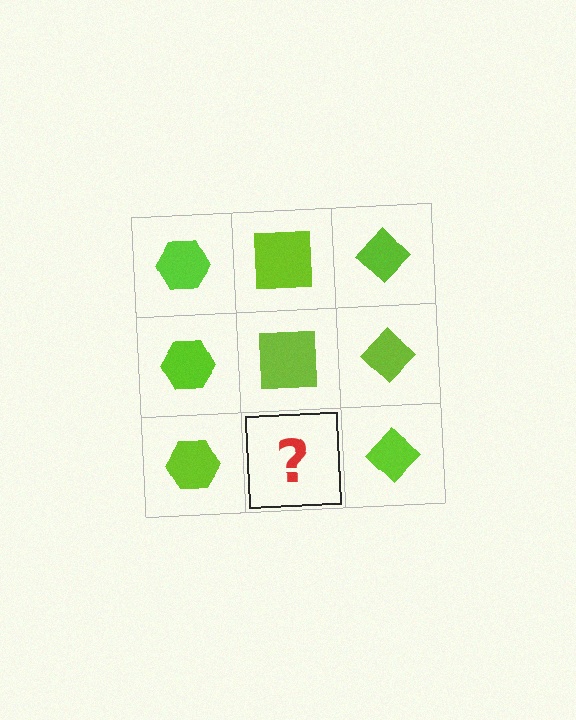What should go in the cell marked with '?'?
The missing cell should contain a lime square.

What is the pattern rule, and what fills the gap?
The rule is that each column has a consistent shape. The gap should be filled with a lime square.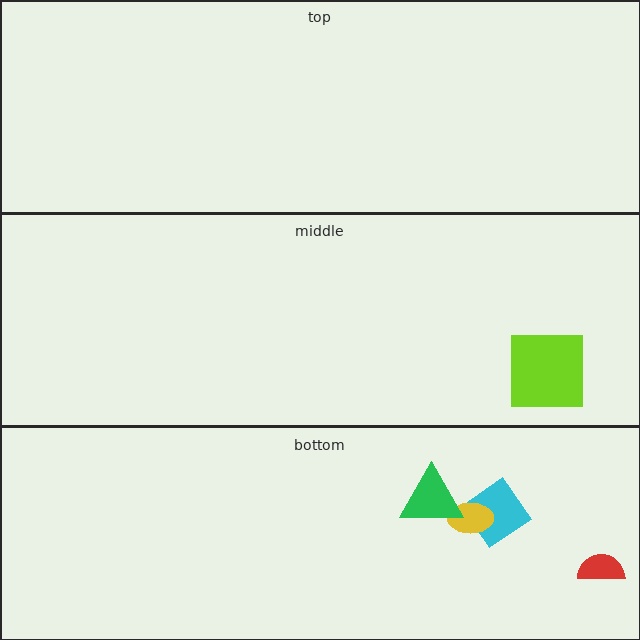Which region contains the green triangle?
The bottom region.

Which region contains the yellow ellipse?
The bottom region.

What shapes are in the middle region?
The lime square.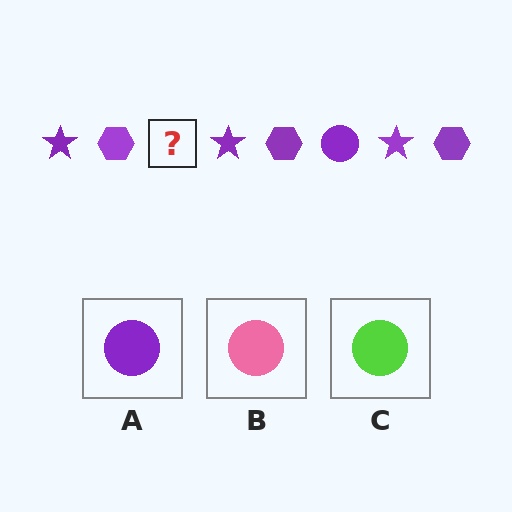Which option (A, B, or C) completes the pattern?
A.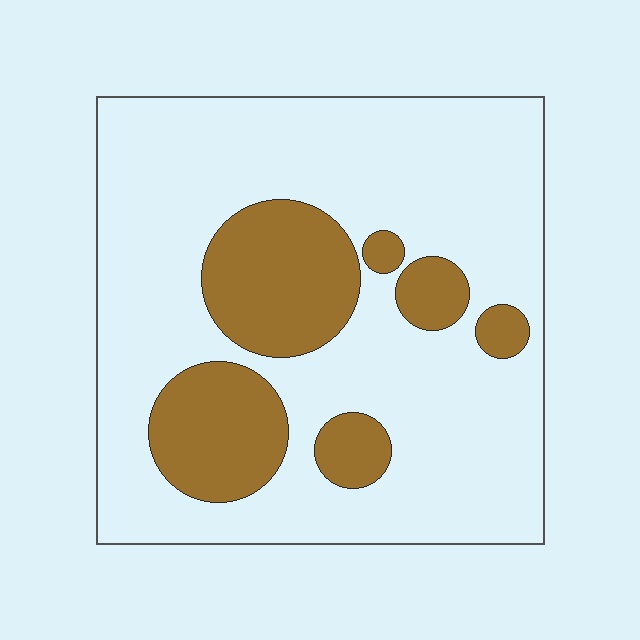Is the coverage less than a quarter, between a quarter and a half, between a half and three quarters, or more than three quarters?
Less than a quarter.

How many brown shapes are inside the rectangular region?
6.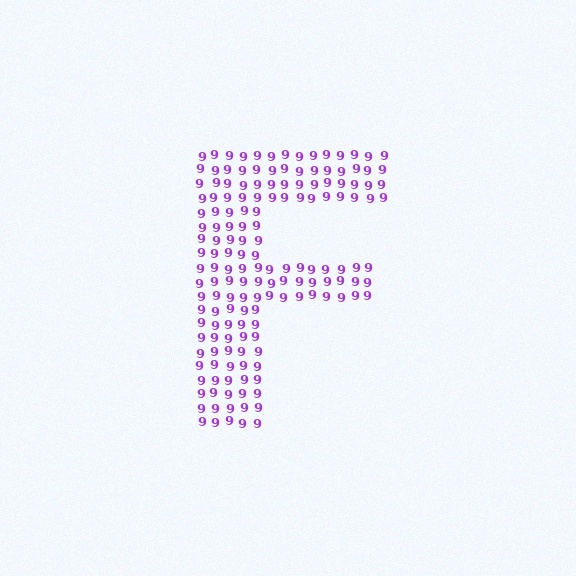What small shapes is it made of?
It is made of small digit 9's.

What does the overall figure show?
The overall figure shows the letter F.